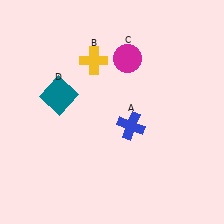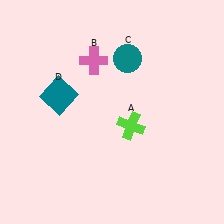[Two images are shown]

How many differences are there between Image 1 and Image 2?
There are 3 differences between the two images.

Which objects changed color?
A changed from blue to lime. B changed from yellow to pink. C changed from magenta to teal.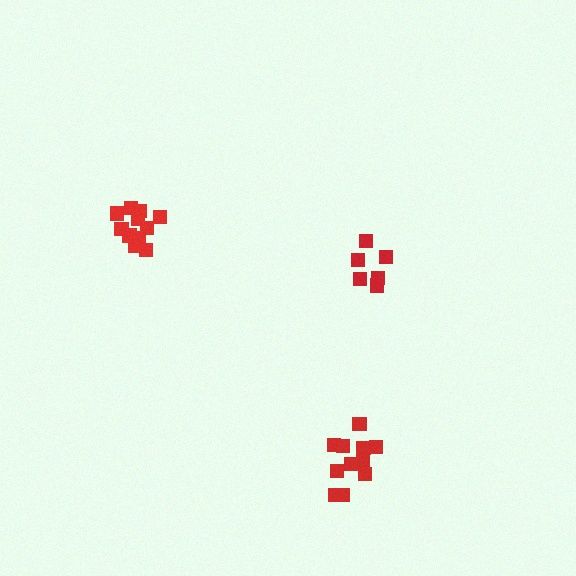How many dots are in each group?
Group 1: 6 dots, Group 2: 11 dots, Group 3: 11 dots (28 total).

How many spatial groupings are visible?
There are 3 spatial groupings.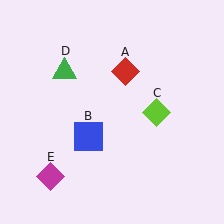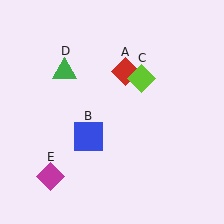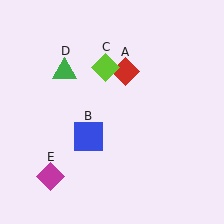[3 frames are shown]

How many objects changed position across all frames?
1 object changed position: lime diamond (object C).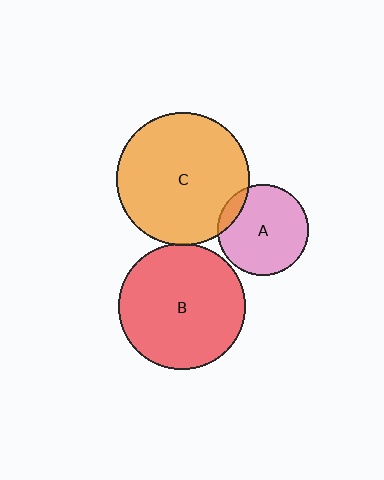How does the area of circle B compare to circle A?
Approximately 1.9 times.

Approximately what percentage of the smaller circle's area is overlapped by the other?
Approximately 10%.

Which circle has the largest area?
Circle C (orange).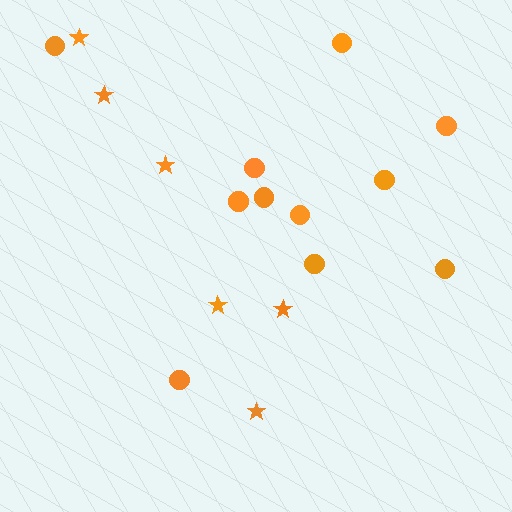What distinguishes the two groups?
There are 2 groups: one group of stars (6) and one group of circles (11).